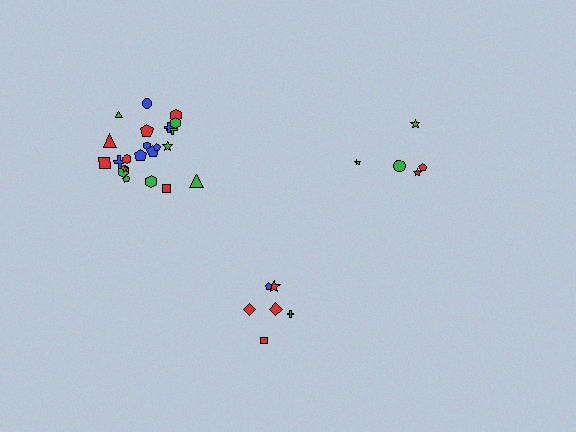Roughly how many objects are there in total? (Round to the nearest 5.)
Roughly 35 objects in total.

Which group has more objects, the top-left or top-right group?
The top-left group.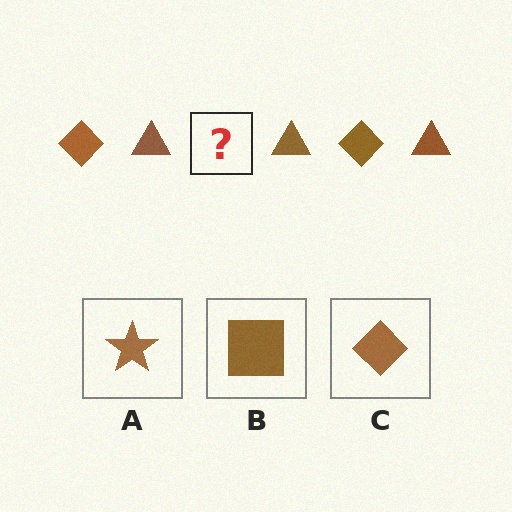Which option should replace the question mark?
Option C.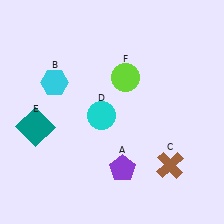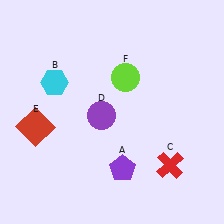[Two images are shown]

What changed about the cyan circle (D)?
In Image 1, D is cyan. In Image 2, it changed to purple.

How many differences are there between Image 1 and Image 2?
There are 3 differences between the two images.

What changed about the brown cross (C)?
In Image 1, C is brown. In Image 2, it changed to red.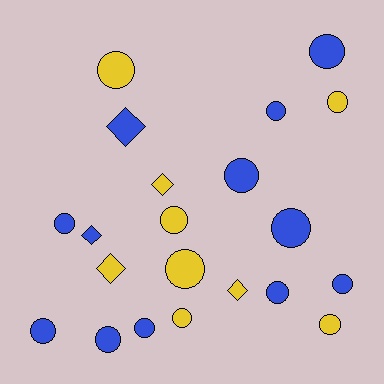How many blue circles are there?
There are 10 blue circles.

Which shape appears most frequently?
Circle, with 16 objects.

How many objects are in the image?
There are 21 objects.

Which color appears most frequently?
Blue, with 12 objects.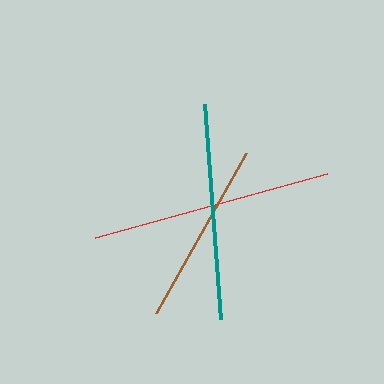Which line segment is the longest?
The red line is the longest at approximately 241 pixels.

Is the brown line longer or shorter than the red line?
The red line is longer than the brown line.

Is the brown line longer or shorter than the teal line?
The teal line is longer than the brown line.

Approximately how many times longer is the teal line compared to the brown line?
The teal line is approximately 1.2 times the length of the brown line.